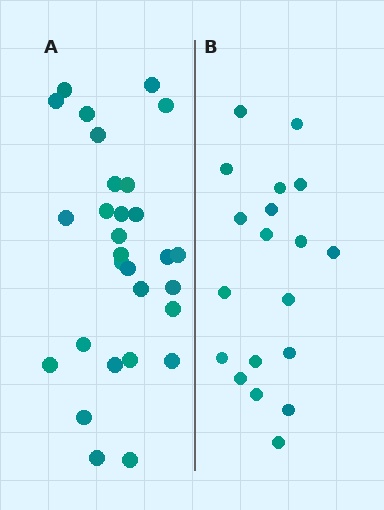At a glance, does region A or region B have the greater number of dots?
Region A (the left region) has more dots.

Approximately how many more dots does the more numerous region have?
Region A has roughly 10 or so more dots than region B.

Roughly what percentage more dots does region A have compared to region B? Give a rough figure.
About 55% more.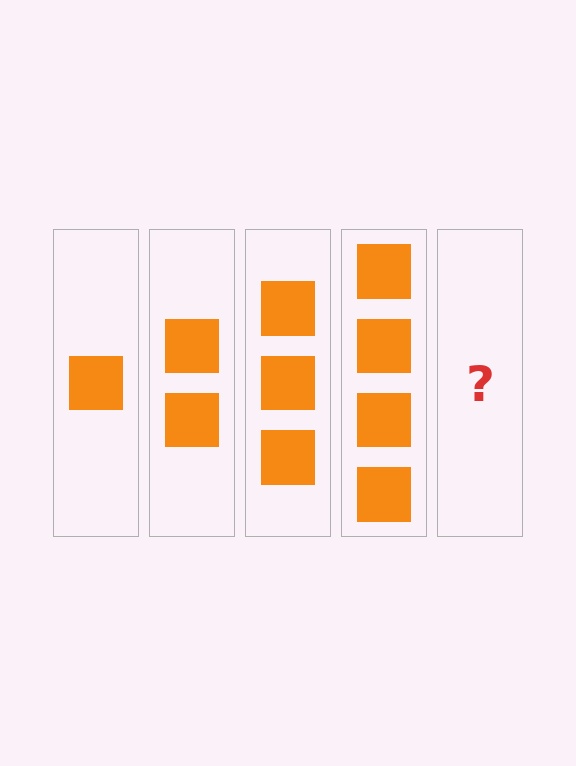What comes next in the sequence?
The next element should be 5 squares.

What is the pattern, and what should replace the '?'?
The pattern is that each step adds one more square. The '?' should be 5 squares.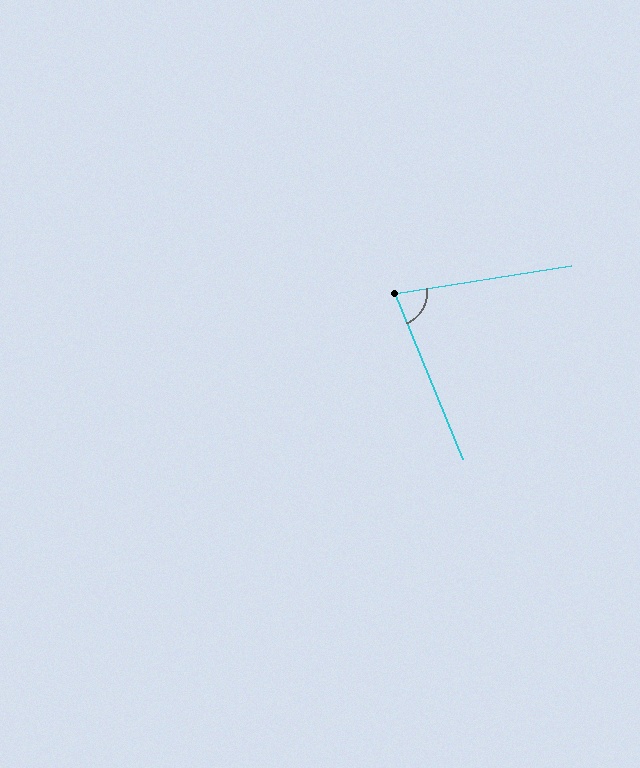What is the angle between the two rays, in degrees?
Approximately 76 degrees.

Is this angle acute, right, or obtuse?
It is acute.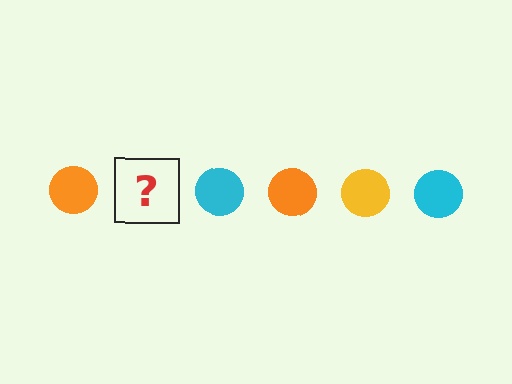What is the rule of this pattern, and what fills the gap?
The rule is that the pattern cycles through orange, yellow, cyan circles. The gap should be filled with a yellow circle.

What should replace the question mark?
The question mark should be replaced with a yellow circle.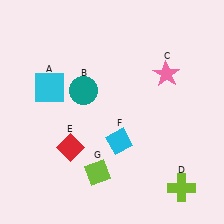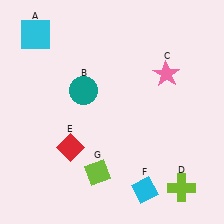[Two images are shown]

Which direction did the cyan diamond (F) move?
The cyan diamond (F) moved down.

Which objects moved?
The objects that moved are: the cyan square (A), the cyan diamond (F).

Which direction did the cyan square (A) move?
The cyan square (A) moved up.